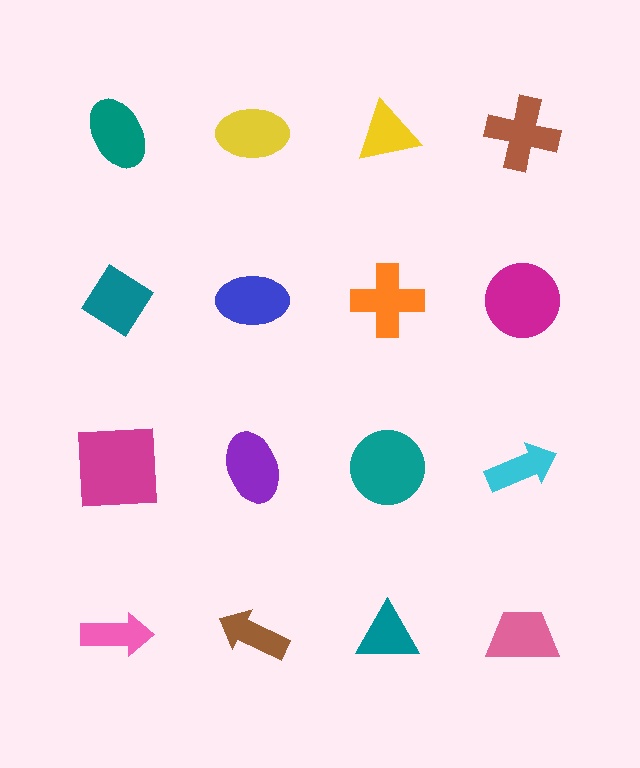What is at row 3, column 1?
A magenta square.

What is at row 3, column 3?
A teal circle.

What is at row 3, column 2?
A purple ellipse.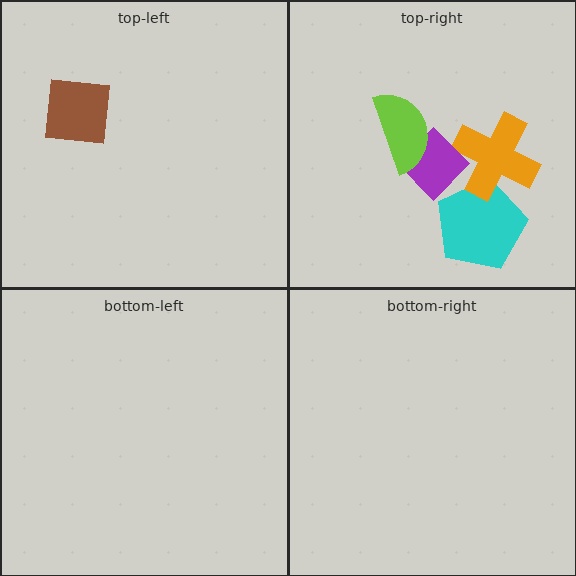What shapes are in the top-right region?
The cyan pentagon, the orange cross, the purple diamond, the lime semicircle.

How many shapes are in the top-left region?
1.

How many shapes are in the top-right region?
4.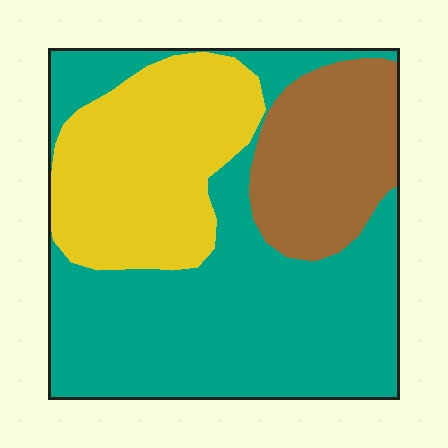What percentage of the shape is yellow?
Yellow covers about 30% of the shape.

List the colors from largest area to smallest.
From largest to smallest: teal, yellow, brown.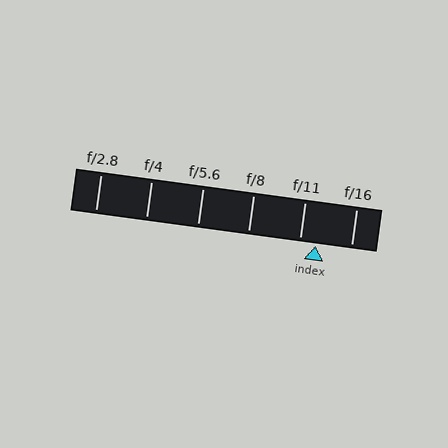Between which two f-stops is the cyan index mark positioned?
The index mark is between f/11 and f/16.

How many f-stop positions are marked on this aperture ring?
There are 6 f-stop positions marked.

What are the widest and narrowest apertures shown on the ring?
The widest aperture shown is f/2.8 and the narrowest is f/16.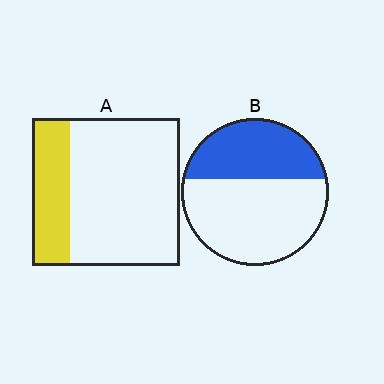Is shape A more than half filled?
No.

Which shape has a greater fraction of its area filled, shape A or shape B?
Shape B.